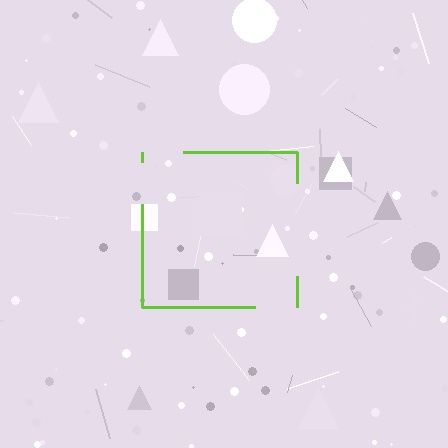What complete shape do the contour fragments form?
The contour fragments form a square.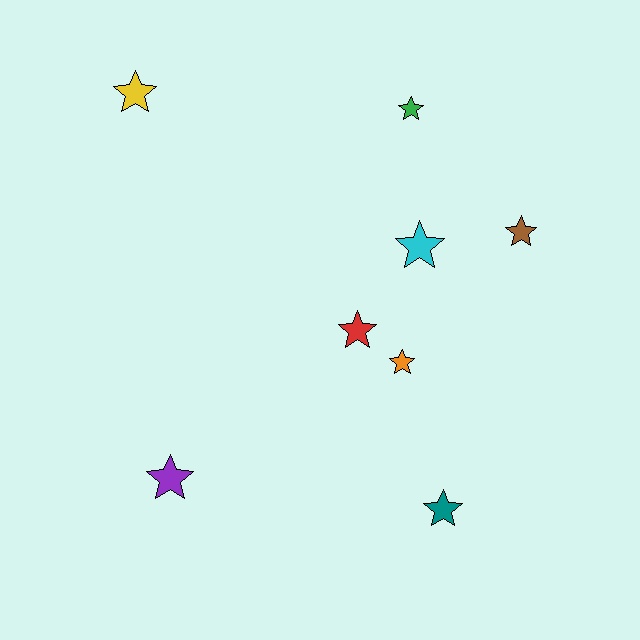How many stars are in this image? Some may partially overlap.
There are 8 stars.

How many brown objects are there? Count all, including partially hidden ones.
There is 1 brown object.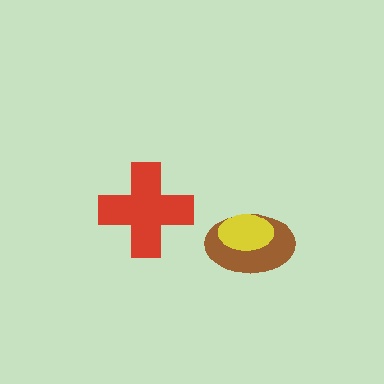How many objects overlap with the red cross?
0 objects overlap with the red cross.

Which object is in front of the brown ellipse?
The yellow ellipse is in front of the brown ellipse.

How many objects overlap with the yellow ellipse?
1 object overlaps with the yellow ellipse.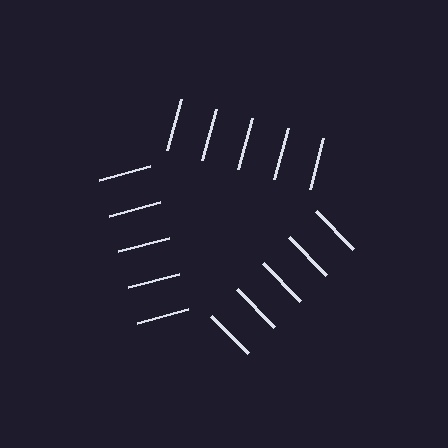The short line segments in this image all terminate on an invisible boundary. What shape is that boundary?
An illusory triangle — the line segments terminate on its edges but no continuous stroke is drawn.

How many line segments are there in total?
15 — 5 along each of the 3 edges.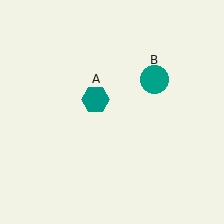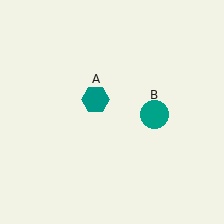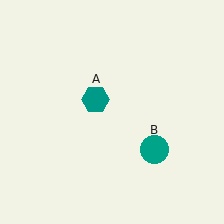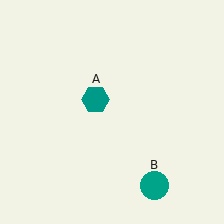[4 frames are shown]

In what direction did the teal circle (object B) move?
The teal circle (object B) moved down.